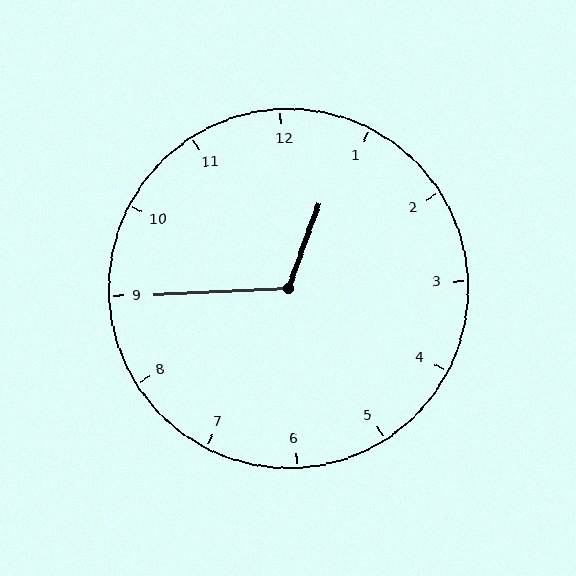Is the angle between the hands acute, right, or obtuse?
It is obtuse.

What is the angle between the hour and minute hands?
Approximately 112 degrees.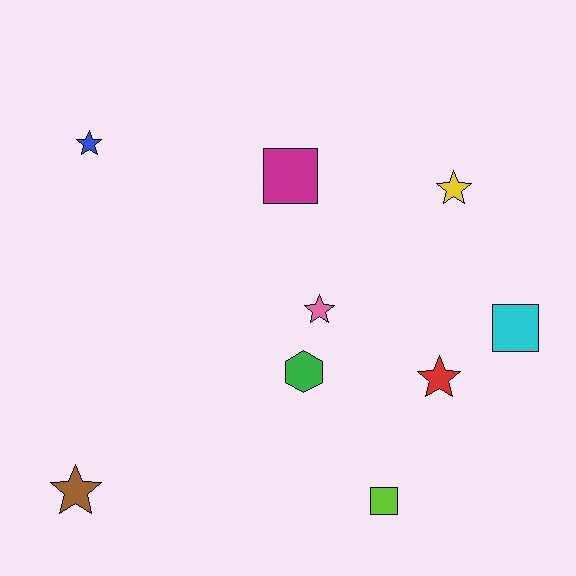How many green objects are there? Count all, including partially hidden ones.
There is 1 green object.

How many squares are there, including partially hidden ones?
There are 3 squares.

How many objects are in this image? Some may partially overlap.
There are 9 objects.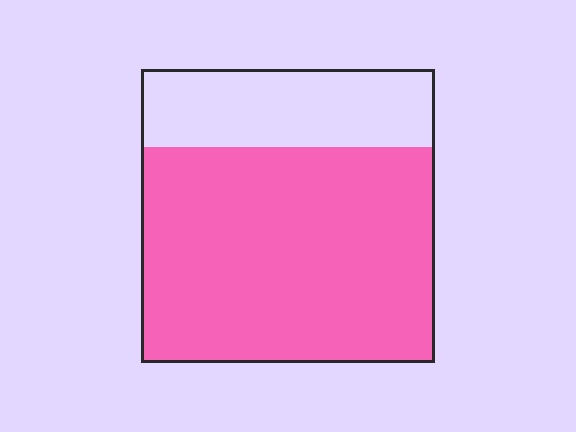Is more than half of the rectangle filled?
Yes.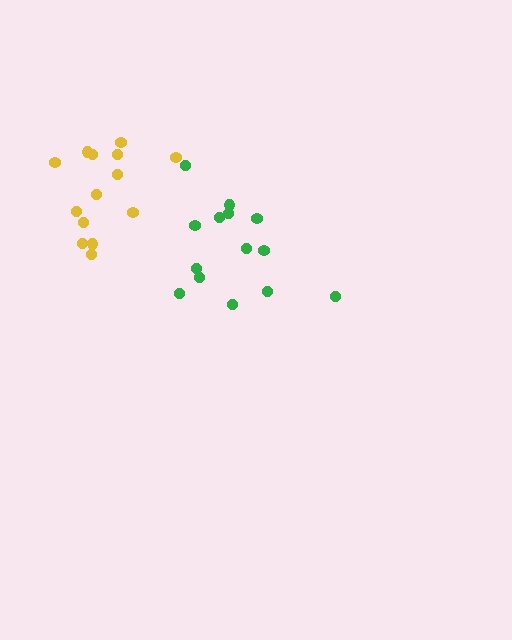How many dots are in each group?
Group 1: 14 dots, Group 2: 14 dots (28 total).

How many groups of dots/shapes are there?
There are 2 groups.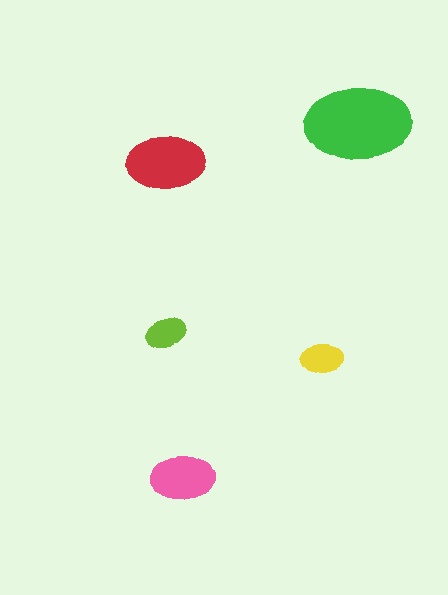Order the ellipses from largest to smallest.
the green one, the red one, the pink one, the yellow one, the lime one.